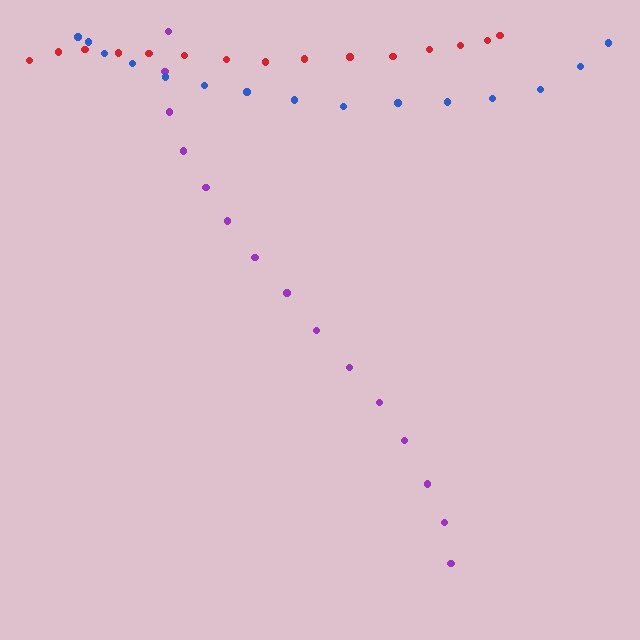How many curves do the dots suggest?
There are 3 distinct paths.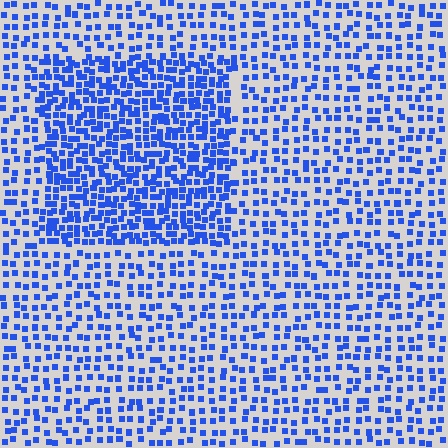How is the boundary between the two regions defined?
The boundary is defined by a change in element density (approximately 1.9x ratio). All elements are the same color, size, and shape.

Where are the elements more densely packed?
The elements are more densely packed inside the rectangle boundary.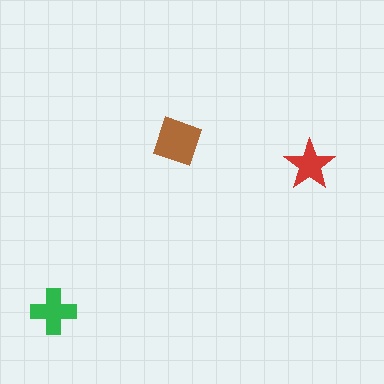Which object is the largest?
The brown diamond.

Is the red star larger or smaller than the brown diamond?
Smaller.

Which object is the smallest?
The red star.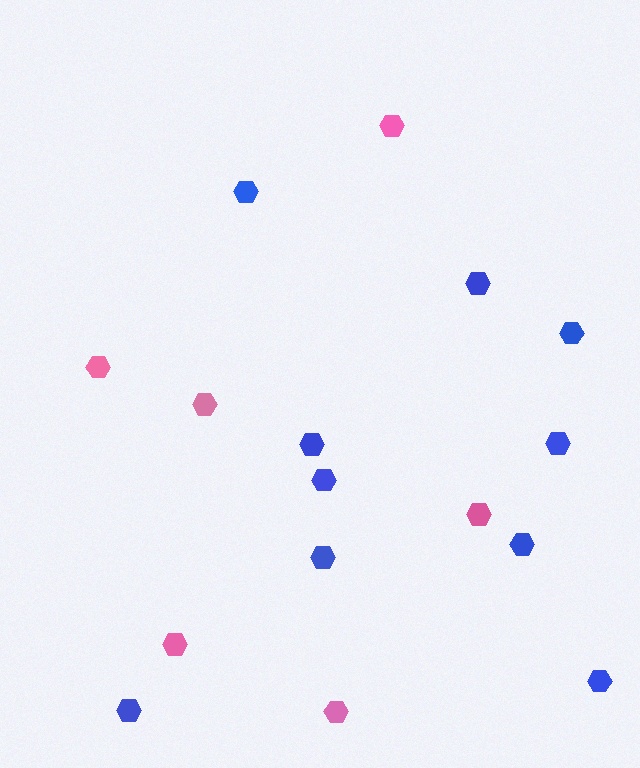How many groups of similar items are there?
There are 2 groups: one group of pink hexagons (6) and one group of blue hexagons (10).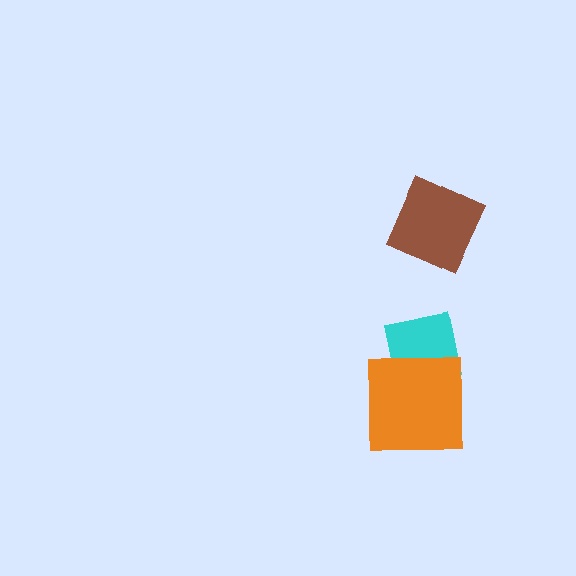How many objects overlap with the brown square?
0 objects overlap with the brown square.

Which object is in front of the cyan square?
The orange square is in front of the cyan square.